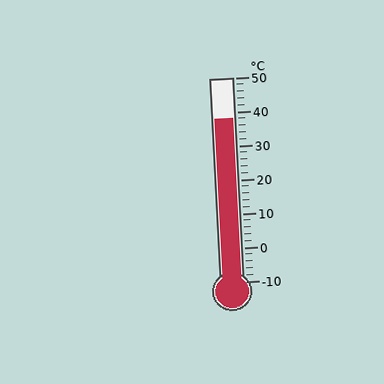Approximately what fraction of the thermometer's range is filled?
The thermometer is filled to approximately 80% of its range.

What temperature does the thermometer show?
The thermometer shows approximately 38°C.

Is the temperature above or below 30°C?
The temperature is above 30°C.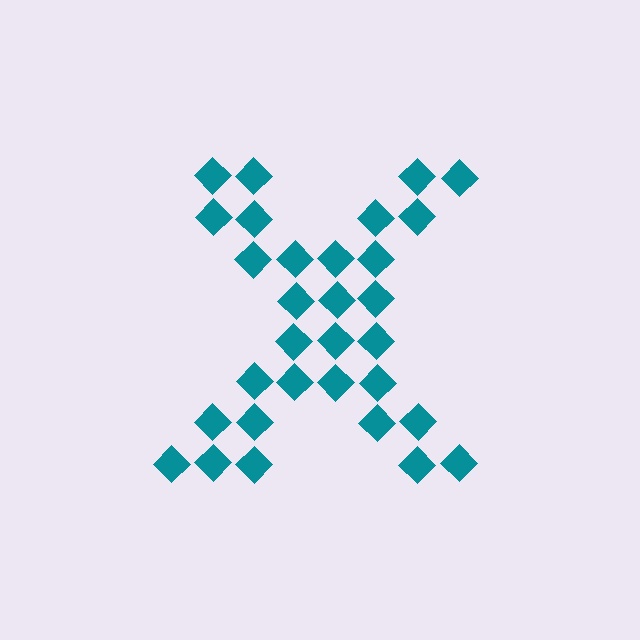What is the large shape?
The large shape is the letter X.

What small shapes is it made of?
It is made of small diamonds.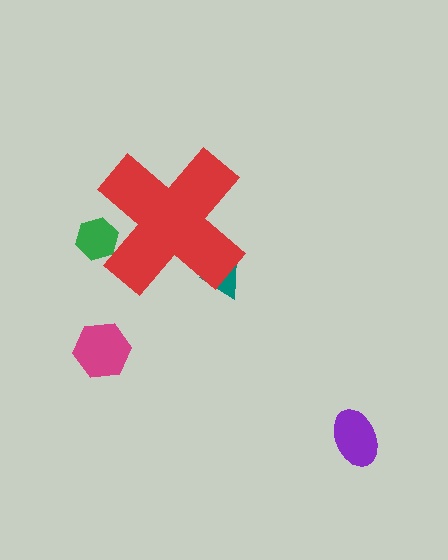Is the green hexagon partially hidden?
Yes, the green hexagon is partially hidden behind the red cross.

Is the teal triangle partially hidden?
Yes, the teal triangle is partially hidden behind the red cross.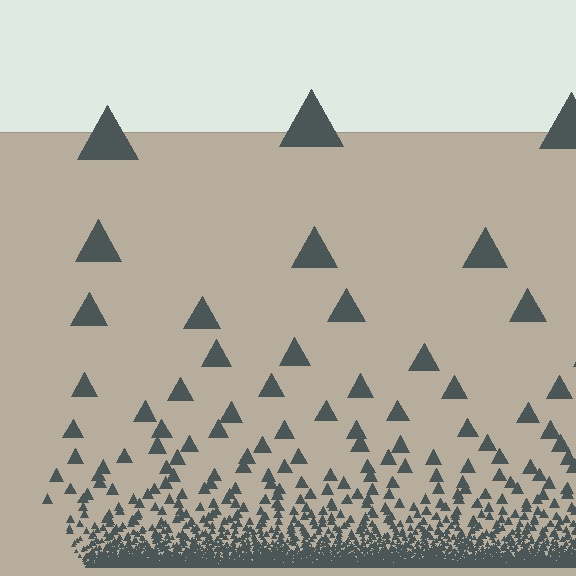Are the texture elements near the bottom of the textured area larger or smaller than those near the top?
Smaller. The gradient is inverted — elements near the bottom are smaller and denser.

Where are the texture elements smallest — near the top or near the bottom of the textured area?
Near the bottom.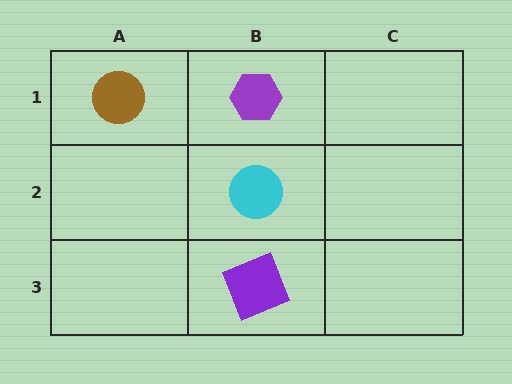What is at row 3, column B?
A purple square.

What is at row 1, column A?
A brown circle.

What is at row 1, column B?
A purple hexagon.